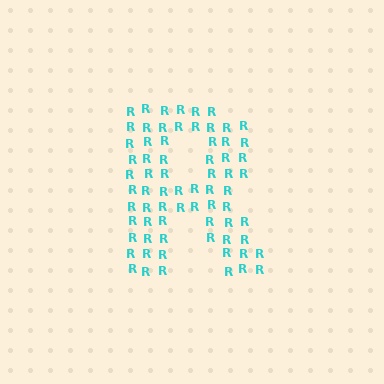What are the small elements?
The small elements are letter R's.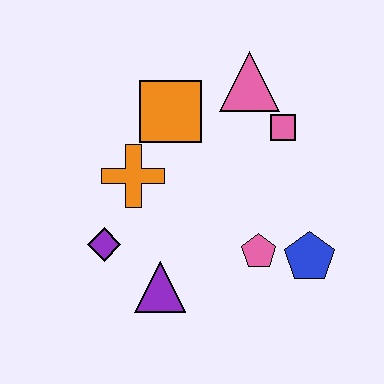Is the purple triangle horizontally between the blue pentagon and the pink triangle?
No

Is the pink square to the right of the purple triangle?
Yes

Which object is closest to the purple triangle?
The purple diamond is closest to the purple triangle.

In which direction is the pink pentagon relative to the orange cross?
The pink pentagon is to the right of the orange cross.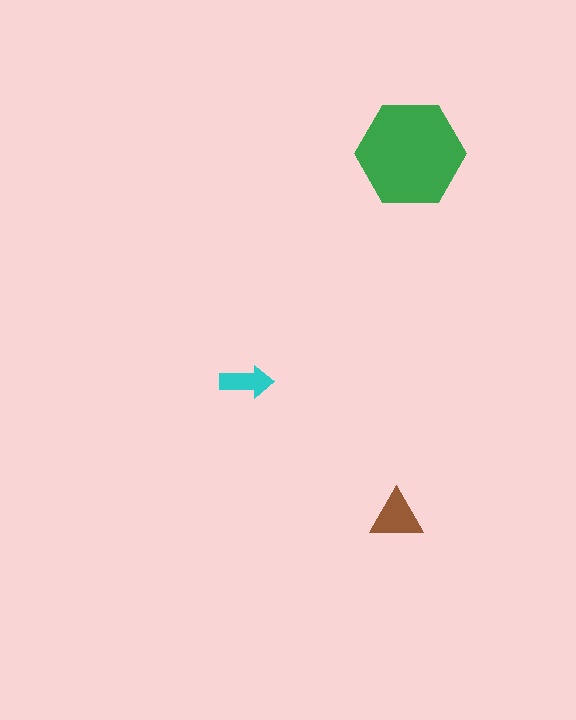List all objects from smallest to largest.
The cyan arrow, the brown triangle, the green hexagon.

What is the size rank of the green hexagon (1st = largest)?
1st.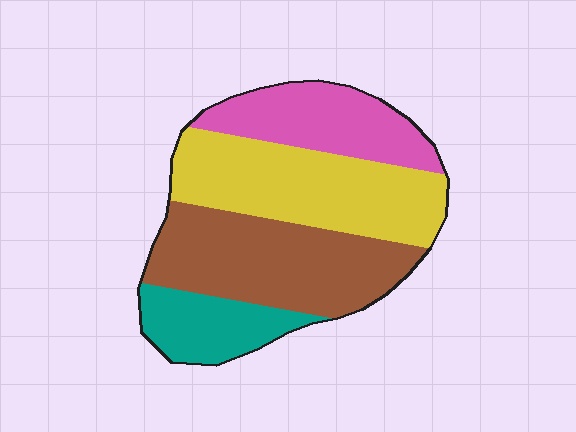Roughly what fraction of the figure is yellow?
Yellow takes up about one third (1/3) of the figure.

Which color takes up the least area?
Teal, at roughly 15%.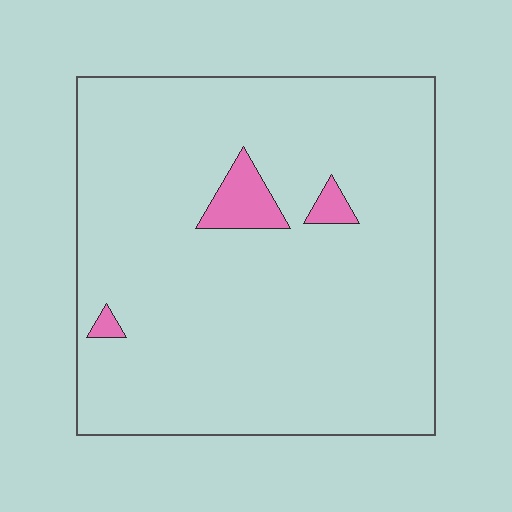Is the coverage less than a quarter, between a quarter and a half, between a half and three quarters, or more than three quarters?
Less than a quarter.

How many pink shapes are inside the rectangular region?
3.